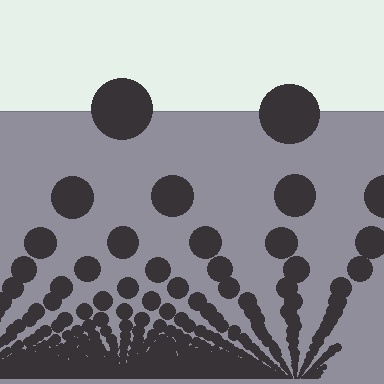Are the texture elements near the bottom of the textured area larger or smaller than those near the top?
Smaller. The gradient is inverted — elements near the bottom are smaller and denser.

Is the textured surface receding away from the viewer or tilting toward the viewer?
The surface appears to tilt toward the viewer. Texture elements get larger and sparser toward the top.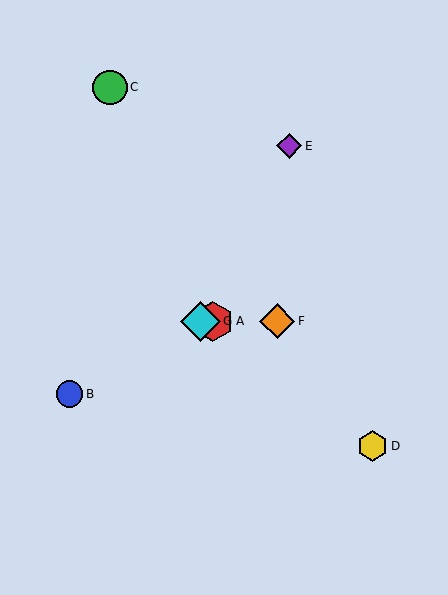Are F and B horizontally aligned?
No, F is at y≈321 and B is at y≈394.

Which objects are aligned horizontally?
Objects A, F, G are aligned horizontally.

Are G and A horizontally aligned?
Yes, both are at y≈321.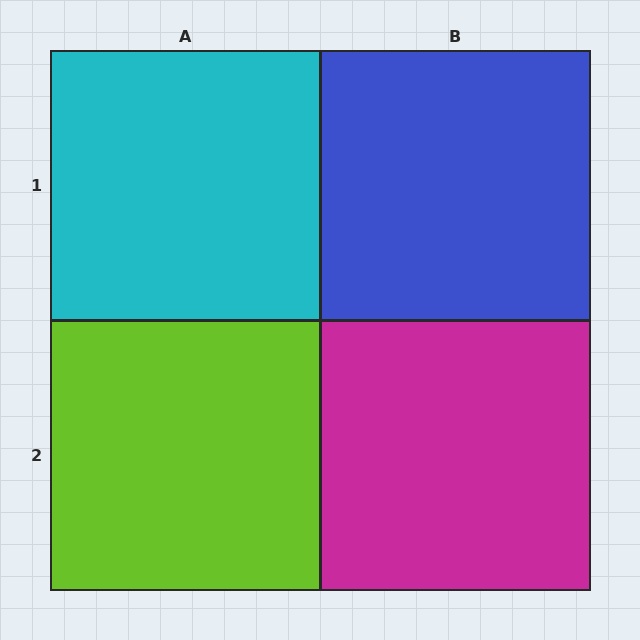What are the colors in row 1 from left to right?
Cyan, blue.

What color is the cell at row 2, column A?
Lime.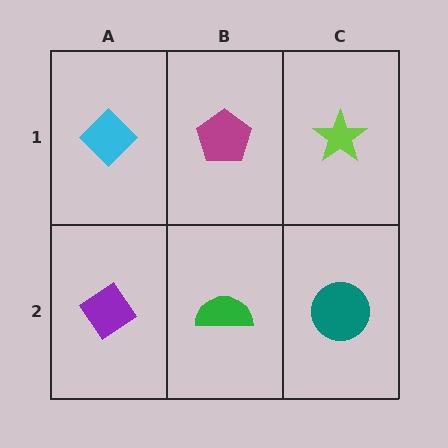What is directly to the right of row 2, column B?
A teal circle.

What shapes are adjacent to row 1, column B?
A green semicircle (row 2, column B), a cyan diamond (row 1, column A), a lime star (row 1, column C).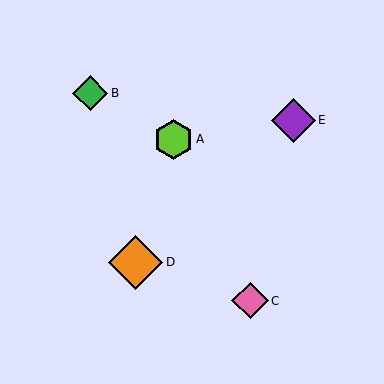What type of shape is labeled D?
Shape D is an orange diamond.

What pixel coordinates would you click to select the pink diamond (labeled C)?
Click at (250, 301) to select the pink diamond C.